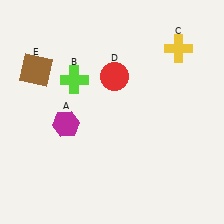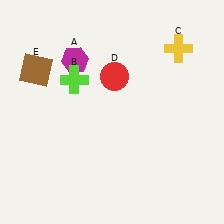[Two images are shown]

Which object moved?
The magenta hexagon (A) moved up.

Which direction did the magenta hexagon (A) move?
The magenta hexagon (A) moved up.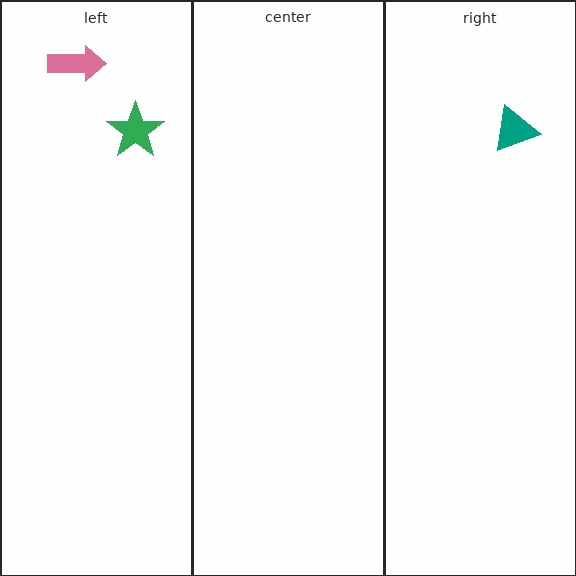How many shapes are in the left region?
2.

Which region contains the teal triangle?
The right region.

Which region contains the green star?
The left region.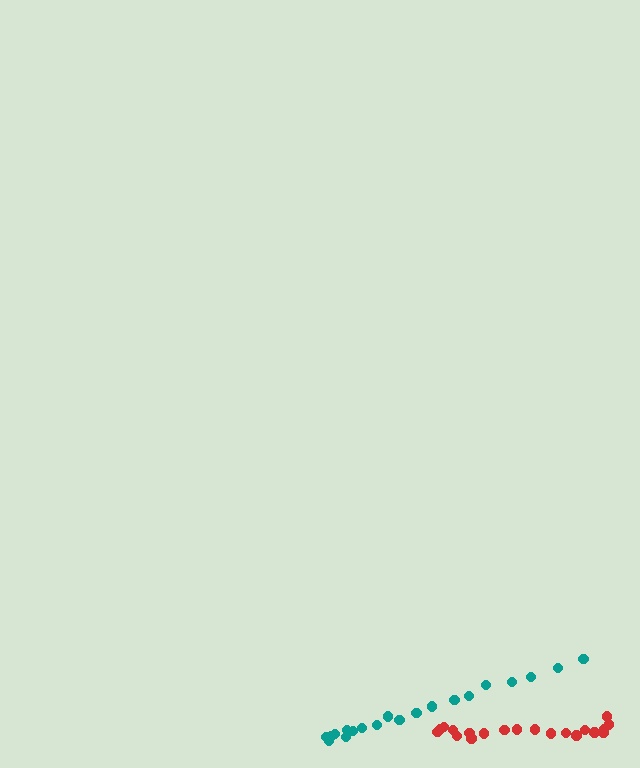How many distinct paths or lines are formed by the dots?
There are 2 distinct paths.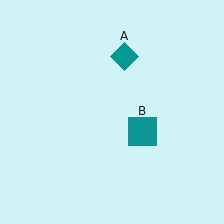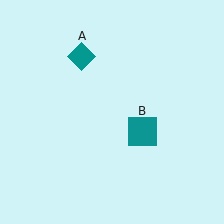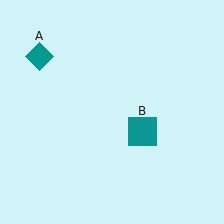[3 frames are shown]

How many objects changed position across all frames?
1 object changed position: teal diamond (object A).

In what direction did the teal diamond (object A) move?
The teal diamond (object A) moved left.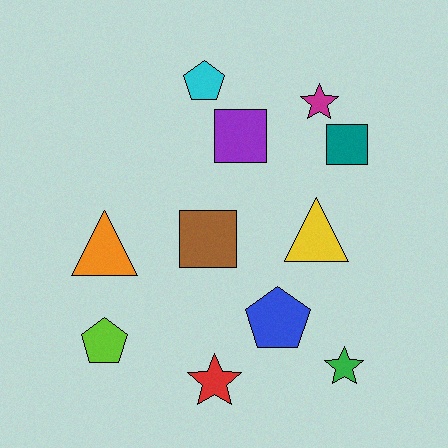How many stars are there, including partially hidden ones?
There are 3 stars.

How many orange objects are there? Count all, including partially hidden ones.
There is 1 orange object.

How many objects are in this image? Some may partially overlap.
There are 11 objects.